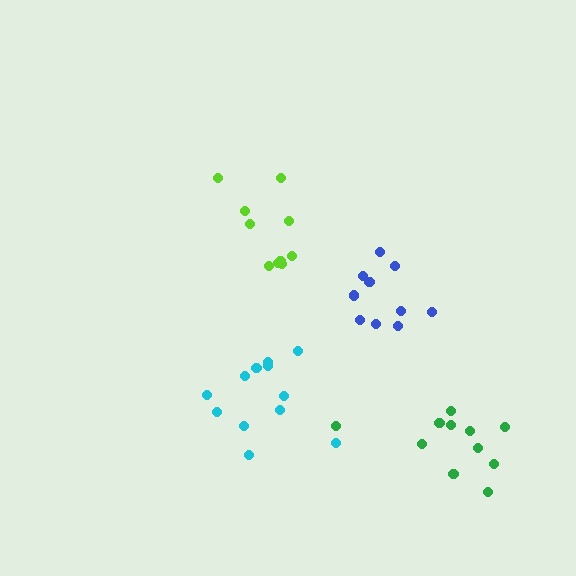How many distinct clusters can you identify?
There are 4 distinct clusters.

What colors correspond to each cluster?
The clusters are colored: lime, blue, green, cyan.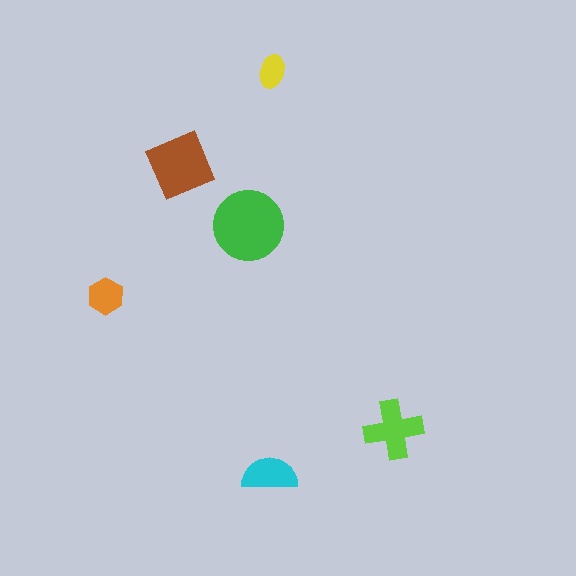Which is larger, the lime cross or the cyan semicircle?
The lime cross.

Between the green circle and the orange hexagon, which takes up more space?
The green circle.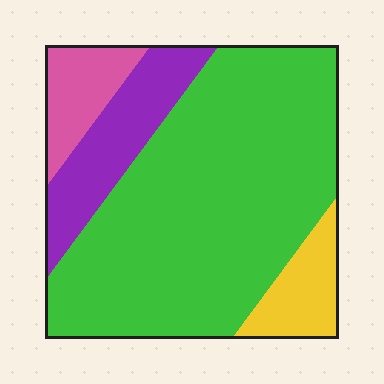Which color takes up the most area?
Green, at roughly 65%.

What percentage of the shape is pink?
Pink covers around 10% of the shape.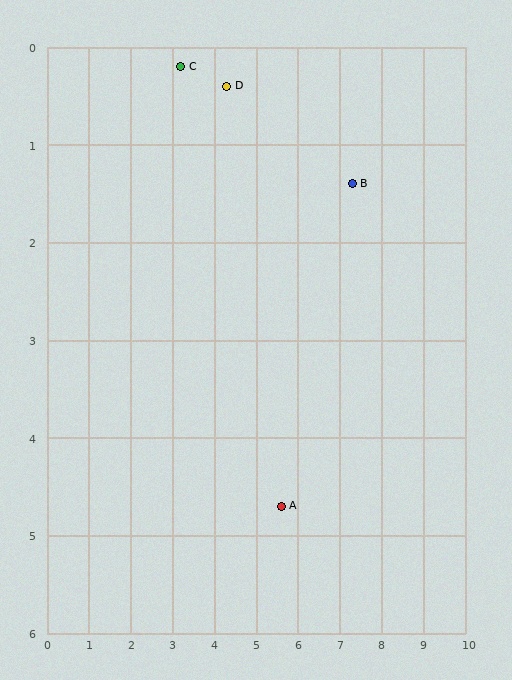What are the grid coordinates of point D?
Point D is at approximately (4.3, 0.4).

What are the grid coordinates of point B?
Point B is at approximately (7.3, 1.4).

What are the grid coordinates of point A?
Point A is at approximately (5.6, 4.7).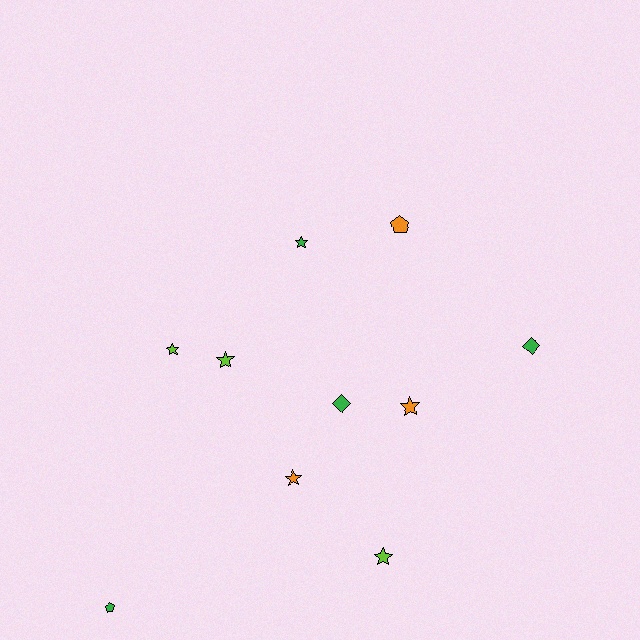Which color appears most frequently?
Green, with 4 objects.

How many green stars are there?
There is 1 green star.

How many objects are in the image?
There are 10 objects.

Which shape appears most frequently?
Star, with 6 objects.